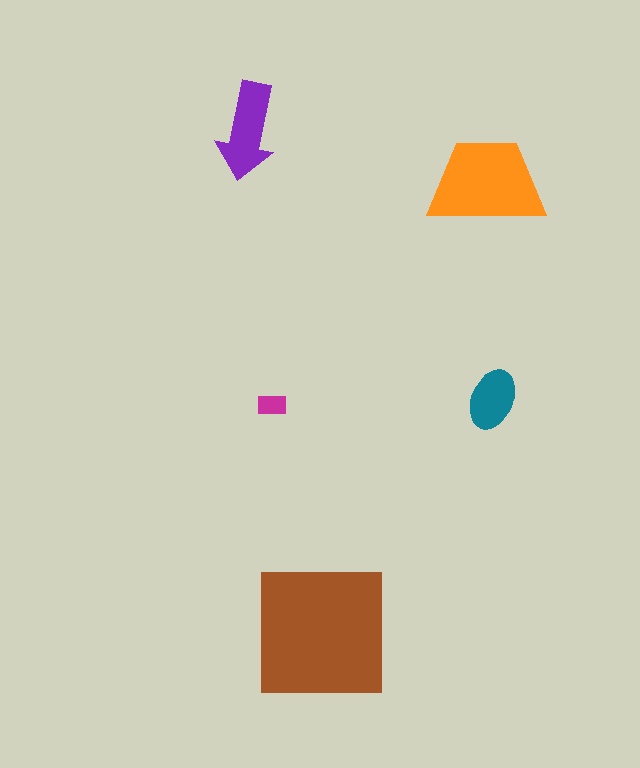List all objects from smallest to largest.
The magenta rectangle, the teal ellipse, the purple arrow, the orange trapezoid, the brown square.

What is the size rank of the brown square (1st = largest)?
1st.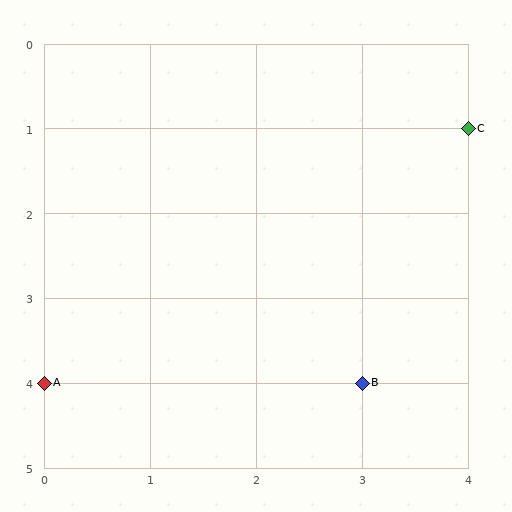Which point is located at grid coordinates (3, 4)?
Point B is at (3, 4).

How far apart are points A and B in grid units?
Points A and B are 3 columns apart.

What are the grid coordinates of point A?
Point A is at grid coordinates (0, 4).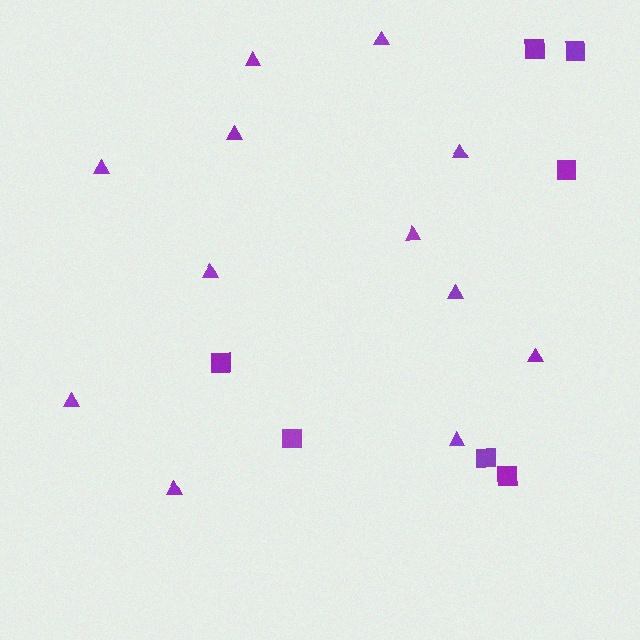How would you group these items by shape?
There are 2 groups: one group of squares (7) and one group of triangles (12).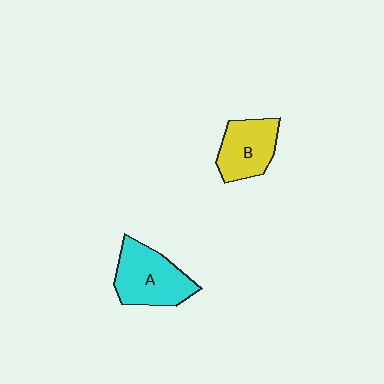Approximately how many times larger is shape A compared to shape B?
Approximately 1.3 times.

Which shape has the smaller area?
Shape B (yellow).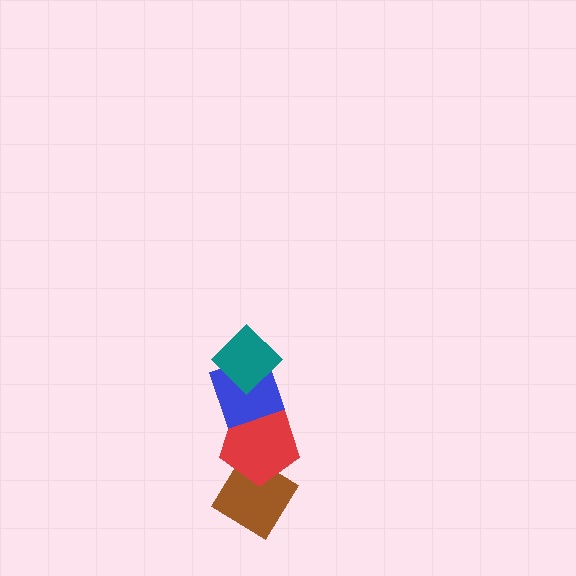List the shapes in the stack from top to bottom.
From top to bottom: the teal diamond, the blue diamond, the red pentagon, the brown diamond.